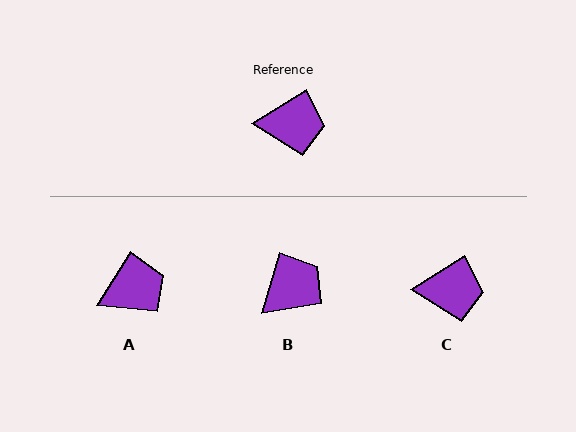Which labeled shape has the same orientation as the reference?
C.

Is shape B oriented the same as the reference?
No, it is off by about 42 degrees.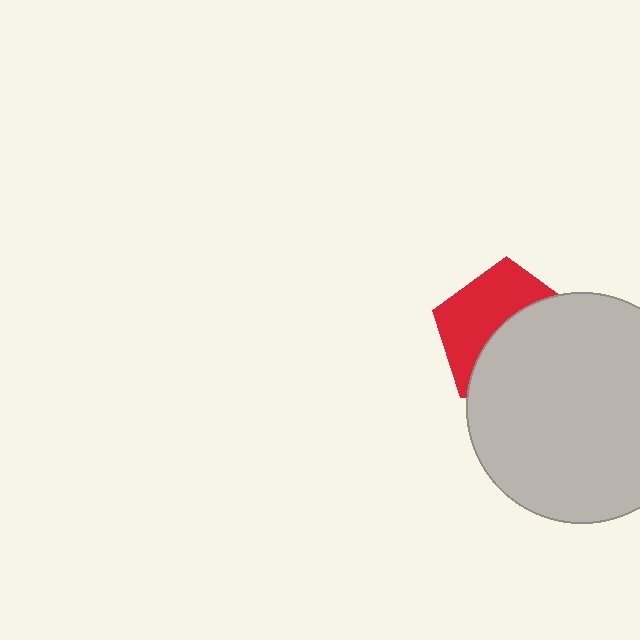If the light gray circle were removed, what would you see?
You would see the complete red pentagon.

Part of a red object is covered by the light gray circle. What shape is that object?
It is a pentagon.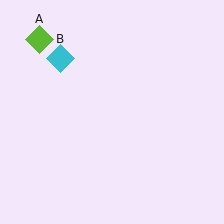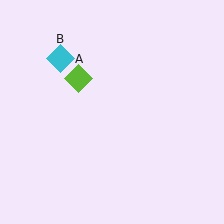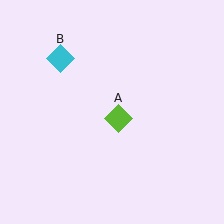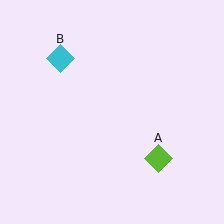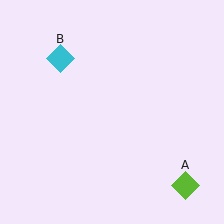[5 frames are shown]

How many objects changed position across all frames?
1 object changed position: lime diamond (object A).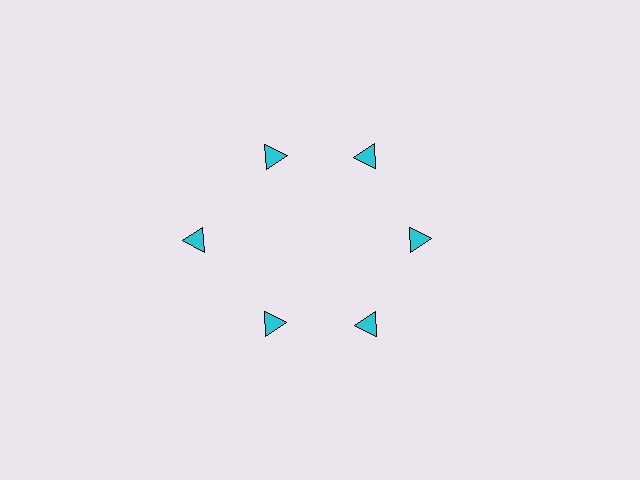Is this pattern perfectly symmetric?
No. The 6 cyan triangles are arranged in a ring, but one element near the 9 o'clock position is pushed outward from the center, breaking the 6-fold rotational symmetry.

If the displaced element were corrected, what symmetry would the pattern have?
It would have 6-fold rotational symmetry — the pattern would map onto itself every 60 degrees.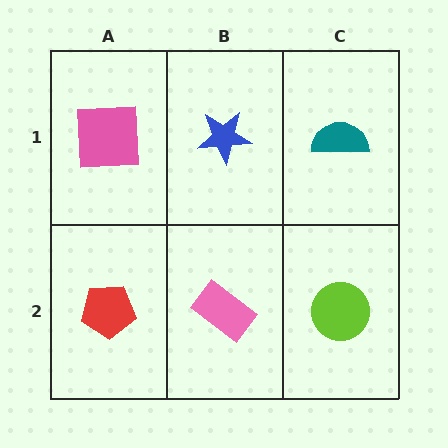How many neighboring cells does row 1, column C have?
2.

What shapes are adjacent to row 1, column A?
A red pentagon (row 2, column A), a blue star (row 1, column B).